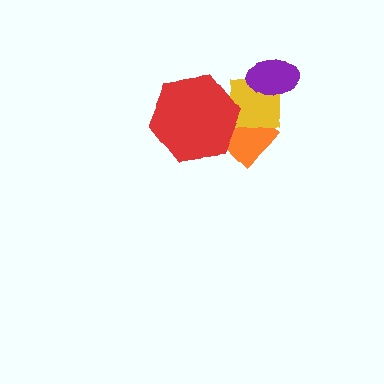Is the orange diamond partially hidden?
Yes, it is partially covered by another shape.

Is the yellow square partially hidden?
Yes, it is partially covered by another shape.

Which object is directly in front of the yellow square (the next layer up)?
The red hexagon is directly in front of the yellow square.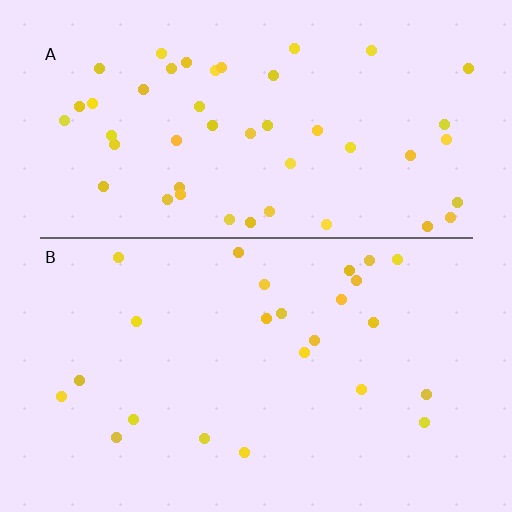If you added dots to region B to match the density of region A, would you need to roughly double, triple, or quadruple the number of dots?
Approximately double.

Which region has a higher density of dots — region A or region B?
A (the top).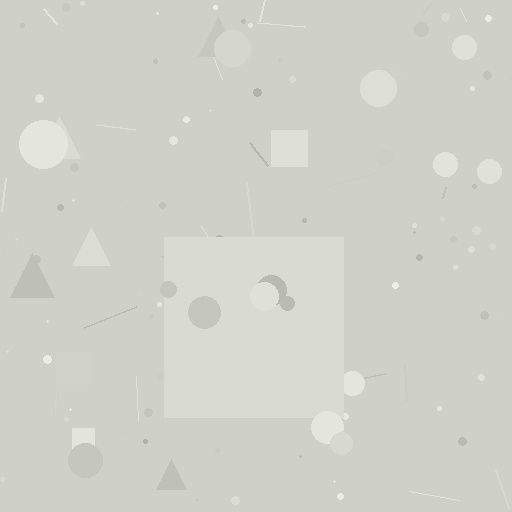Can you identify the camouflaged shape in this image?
The camouflaged shape is a square.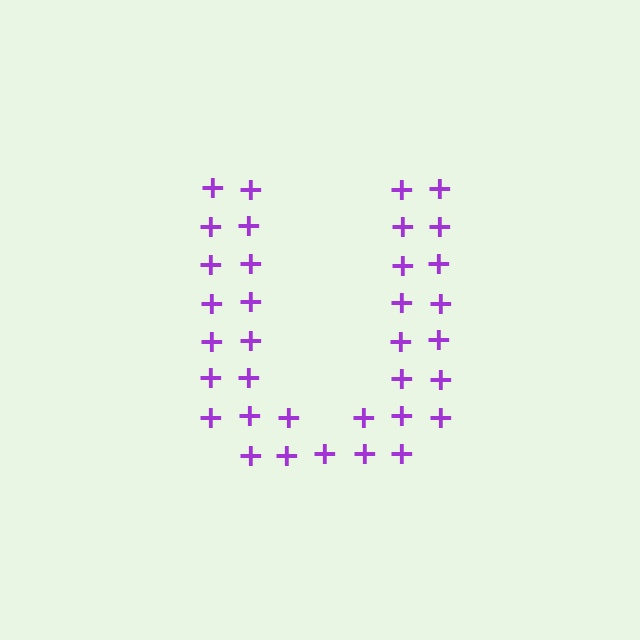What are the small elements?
The small elements are plus signs.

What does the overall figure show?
The overall figure shows the letter U.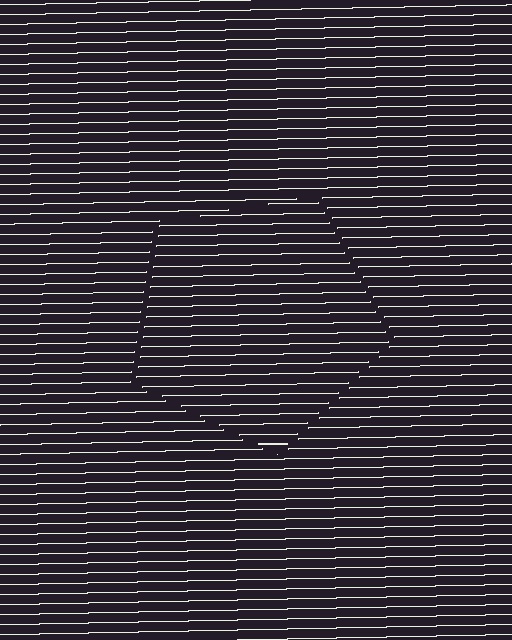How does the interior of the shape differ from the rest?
The interior of the shape contains the same grating, shifted by half a period — the contour is defined by the phase discontinuity where line-ends from the inner and outer gratings abut.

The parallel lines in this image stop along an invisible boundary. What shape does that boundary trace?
An illusory pentagon. The interior of the shape contains the same grating, shifted by half a period — the contour is defined by the phase discontinuity where line-ends from the inner and outer gratings abut.